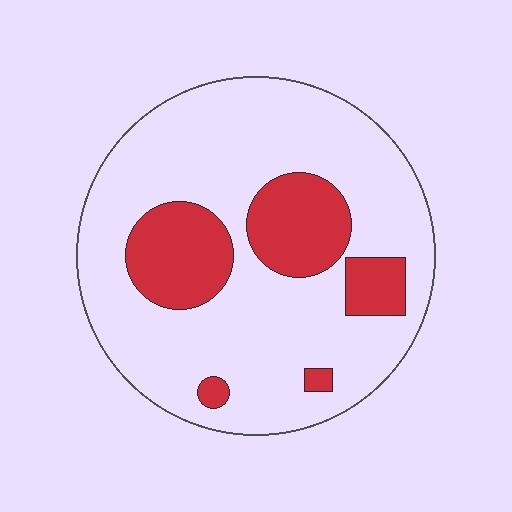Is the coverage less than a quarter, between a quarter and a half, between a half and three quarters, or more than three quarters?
Less than a quarter.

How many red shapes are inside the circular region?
5.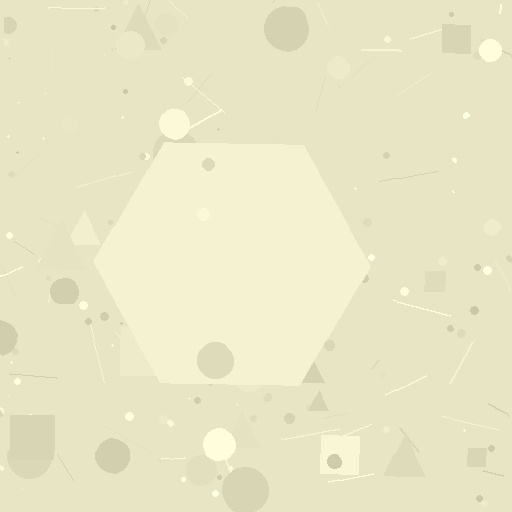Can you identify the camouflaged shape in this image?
The camouflaged shape is a hexagon.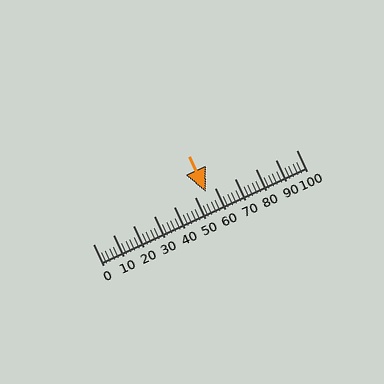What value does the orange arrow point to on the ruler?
The orange arrow points to approximately 56.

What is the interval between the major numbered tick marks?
The major tick marks are spaced 10 units apart.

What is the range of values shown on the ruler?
The ruler shows values from 0 to 100.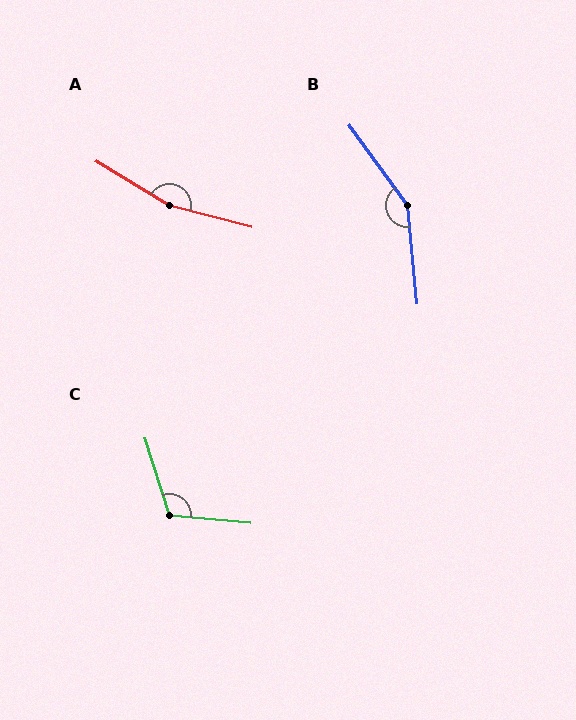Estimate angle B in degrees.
Approximately 149 degrees.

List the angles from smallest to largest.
C (113°), B (149°), A (163°).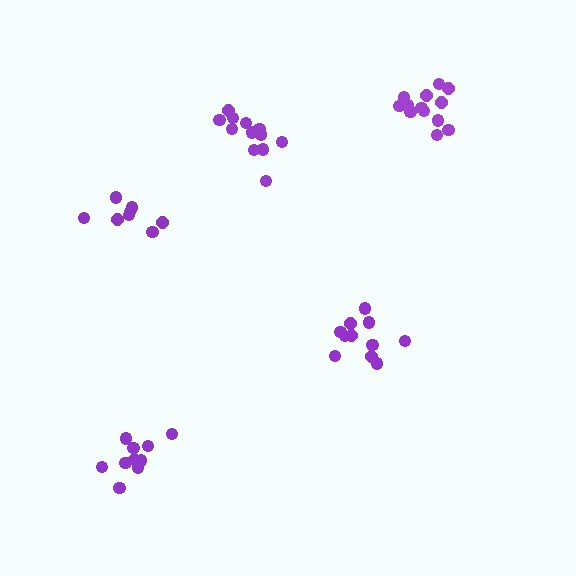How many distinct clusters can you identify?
There are 5 distinct clusters.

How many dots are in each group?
Group 1: 10 dots, Group 2: 11 dots, Group 3: 13 dots, Group 4: 13 dots, Group 5: 8 dots (55 total).